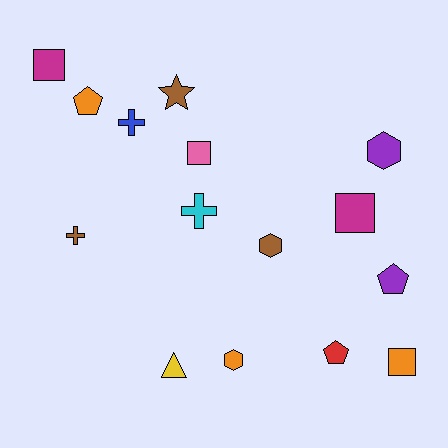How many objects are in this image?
There are 15 objects.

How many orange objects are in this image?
There are 3 orange objects.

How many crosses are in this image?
There are 3 crosses.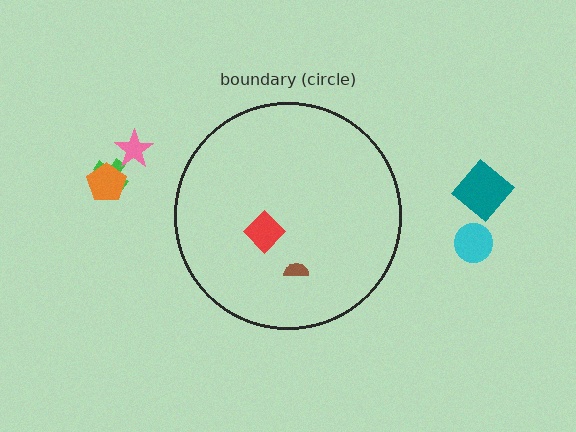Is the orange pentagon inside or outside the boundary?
Outside.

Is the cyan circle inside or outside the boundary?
Outside.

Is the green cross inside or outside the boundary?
Outside.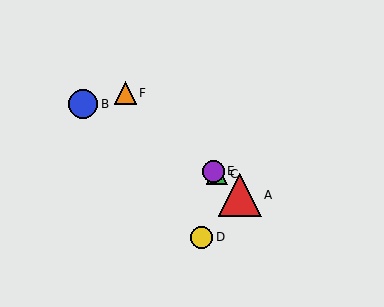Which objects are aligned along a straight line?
Objects A, C, E, F are aligned along a straight line.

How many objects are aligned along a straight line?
4 objects (A, C, E, F) are aligned along a straight line.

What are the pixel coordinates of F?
Object F is at (125, 93).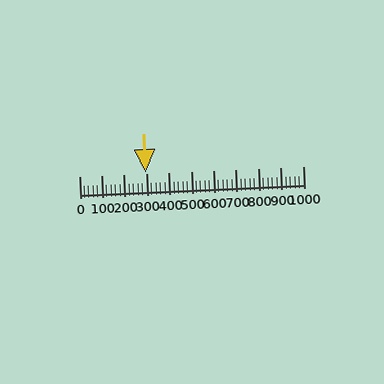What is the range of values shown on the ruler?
The ruler shows values from 0 to 1000.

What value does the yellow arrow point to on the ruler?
The yellow arrow points to approximately 296.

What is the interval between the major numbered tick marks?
The major tick marks are spaced 100 units apart.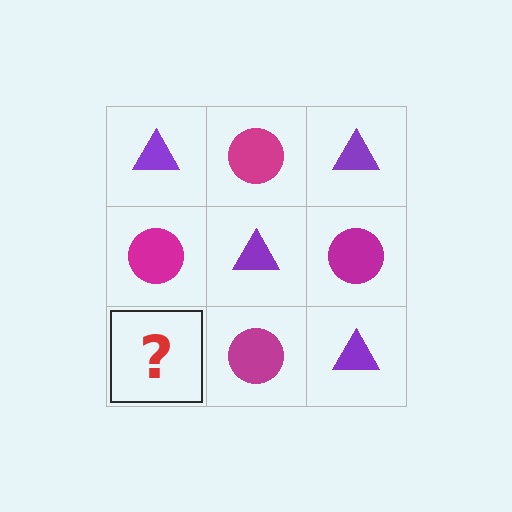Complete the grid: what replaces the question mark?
The question mark should be replaced with a purple triangle.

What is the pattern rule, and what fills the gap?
The rule is that it alternates purple triangle and magenta circle in a checkerboard pattern. The gap should be filled with a purple triangle.